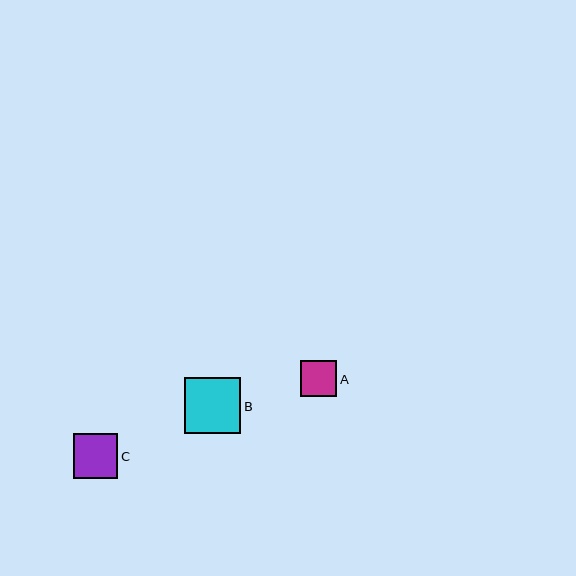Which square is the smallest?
Square A is the smallest with a size of approximately 36 pixels.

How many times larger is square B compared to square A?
Square B is approximately 1.6 times the size of square A.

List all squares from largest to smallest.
From largest to smallest: B, C, A.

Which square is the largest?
Square B is the largest with a size of approximately 56 pixels.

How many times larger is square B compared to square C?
Square B is approximately 1.2 times the size of square C.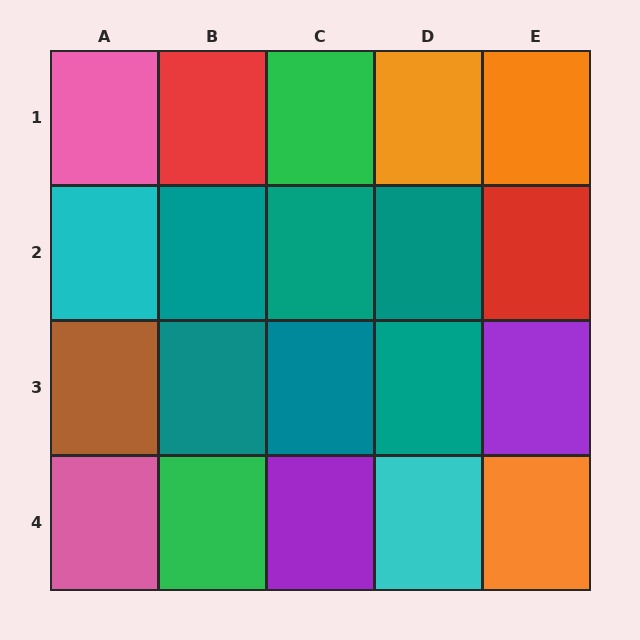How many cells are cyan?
2 cells are cyan.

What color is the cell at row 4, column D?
Cyan.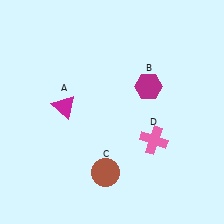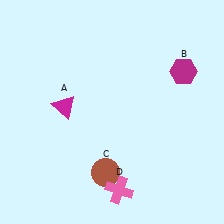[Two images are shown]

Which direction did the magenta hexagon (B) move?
The magenta hexagon (B) moved right.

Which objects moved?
The objects that moved are: the magenta hexagon (B), the pink cross (D).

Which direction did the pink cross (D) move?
The pink cross (D) moved down.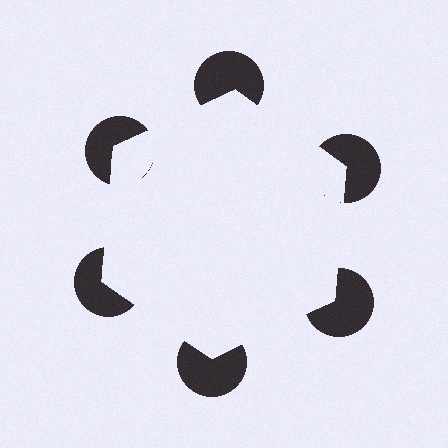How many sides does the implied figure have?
6 sides.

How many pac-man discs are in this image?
There are 6 — one at each vertex of the illusory hexagon.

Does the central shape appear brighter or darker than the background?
It typically appears slightly brighter than the background, even though no actual brightness change is drawn.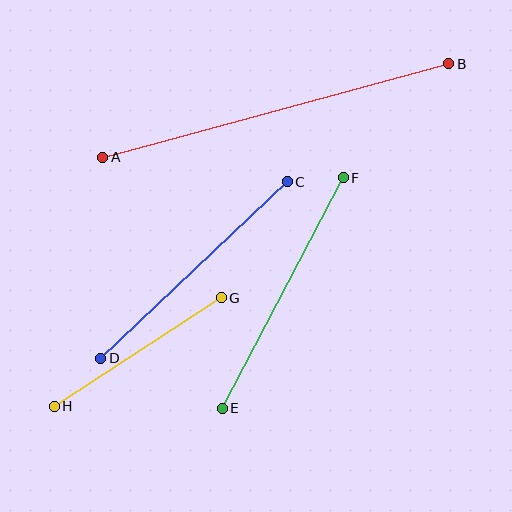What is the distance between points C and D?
The distance is approximately 257 pixels.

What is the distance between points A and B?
The distance is approximately 359 pixels.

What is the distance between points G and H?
The distance is approximately 199 pixels.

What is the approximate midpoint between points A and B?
The midpoint is at approximately (276, 111) pixels.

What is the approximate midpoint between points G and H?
The midpoint is at approximately (138, 352) pixels.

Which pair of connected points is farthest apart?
Points A and B are farthest apart.